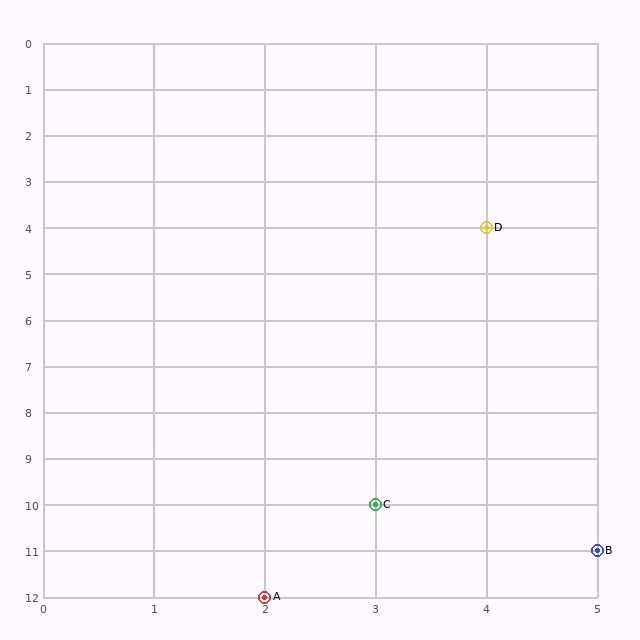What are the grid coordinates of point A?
Point A is at grid coordinates (2, 12).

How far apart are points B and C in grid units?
Points B and C are 2 columns and 1 row apart (about 2.2 grid units diagonally).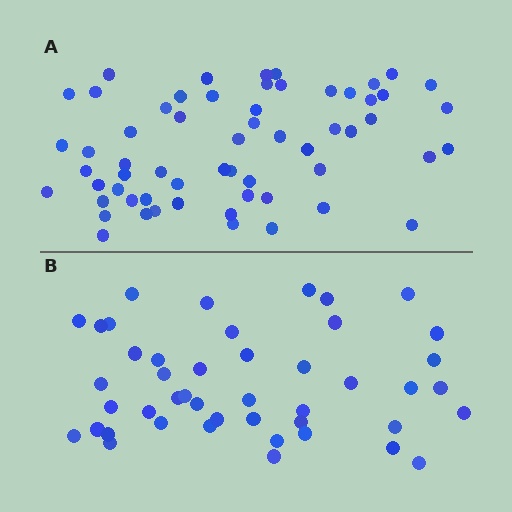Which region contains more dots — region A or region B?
Region A (the top region) has more dots.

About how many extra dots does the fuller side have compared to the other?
Region A has approximately 15 more dots than region B.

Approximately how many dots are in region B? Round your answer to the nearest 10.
About 40 dots. (The exact count is 45, which rounds to 40.)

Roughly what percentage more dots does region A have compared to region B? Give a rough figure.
About 35% more.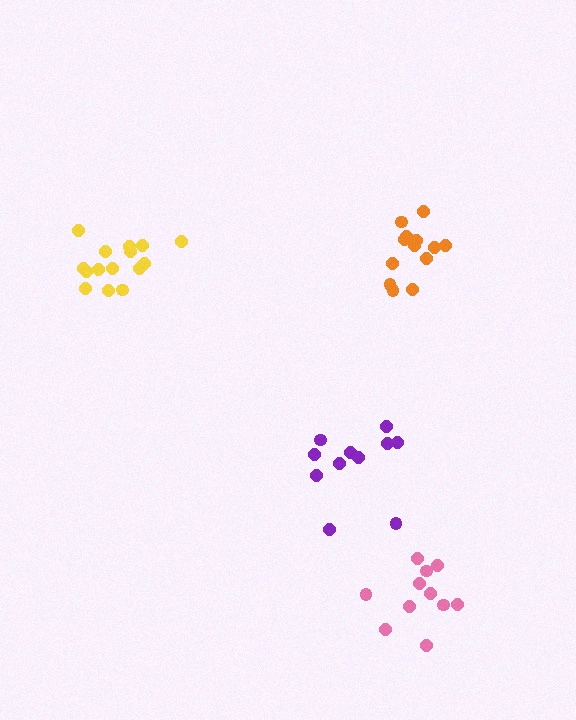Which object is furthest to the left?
The yellow cluster is leftmost.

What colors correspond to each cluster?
The clusters are colored: orange, pink, yellow, purple.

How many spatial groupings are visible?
There are 4 spatial groupings.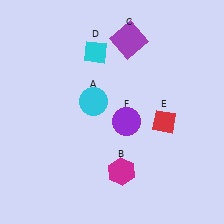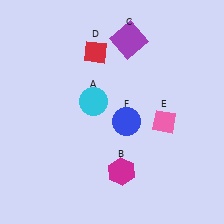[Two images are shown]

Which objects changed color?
D changed from cyan to red. E changed from red to pink. F changed from purple to blue.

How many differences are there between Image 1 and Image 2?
There are 3 differences between the two images.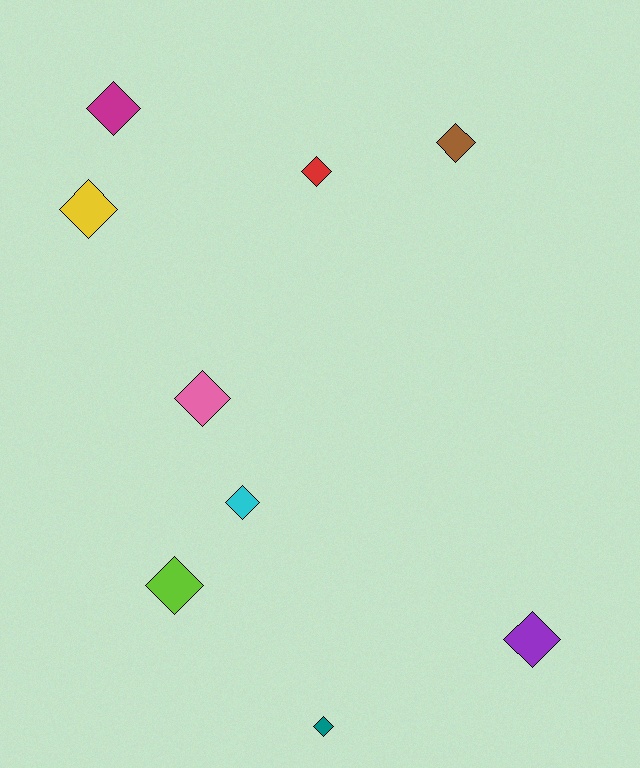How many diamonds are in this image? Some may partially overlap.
There are 9 diamonds.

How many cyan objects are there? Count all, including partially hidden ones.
There is 1 cyan object.